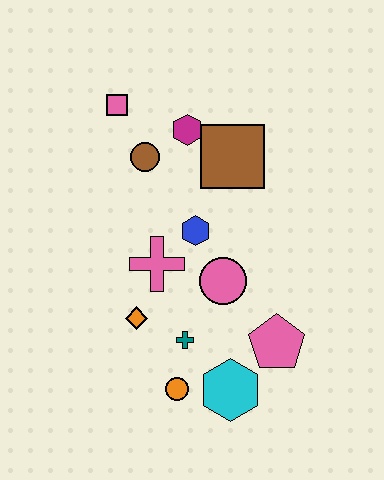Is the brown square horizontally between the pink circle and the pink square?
No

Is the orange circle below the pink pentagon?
Yes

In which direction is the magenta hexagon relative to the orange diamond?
The magenta hexagon is above the orange diamond.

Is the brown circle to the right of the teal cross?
No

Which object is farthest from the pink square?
The cyan hexagon is farthest from the pink square.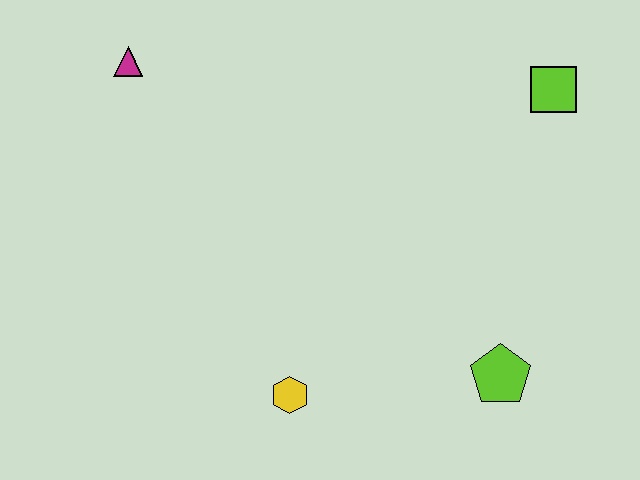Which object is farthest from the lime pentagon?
The magenta triangle is farthest from the lime pentagon.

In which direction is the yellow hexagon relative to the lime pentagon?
The yellow hexagon is to the left of the lime pentagon.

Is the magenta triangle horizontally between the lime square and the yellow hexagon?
No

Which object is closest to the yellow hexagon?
The lime pentagon is closest to the yellow hexagon.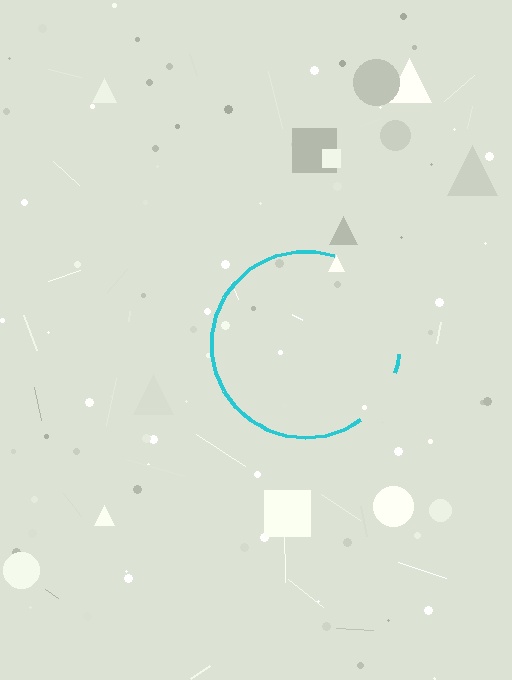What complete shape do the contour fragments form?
The contour fragments form a circle.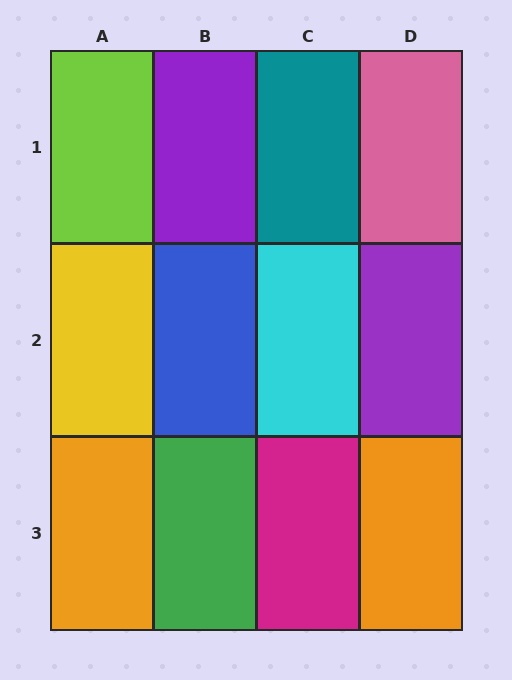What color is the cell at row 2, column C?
Cyan.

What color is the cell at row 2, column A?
Yellow.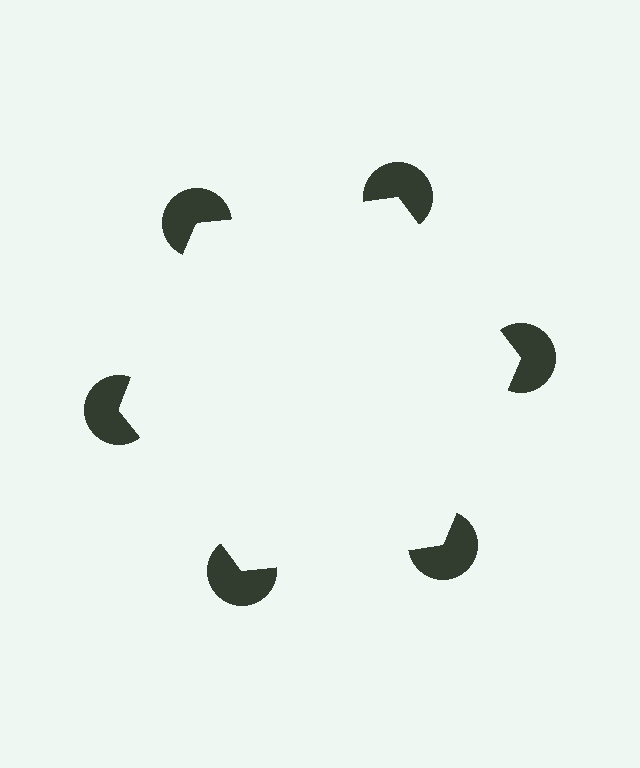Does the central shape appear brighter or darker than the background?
It typically appears slightly brighter than the background, even though no actual brightness change is drawn.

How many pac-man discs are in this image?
There are 6 — one at each vertex of the illusory hexagon.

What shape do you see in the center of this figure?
An illusory hexagon — its edges are inferred from the aligned wedge cuts in the pac-man discs, not physically drawn.